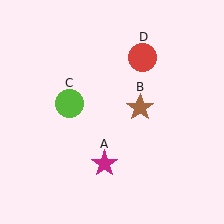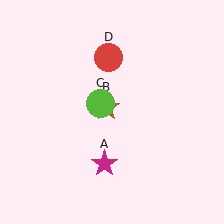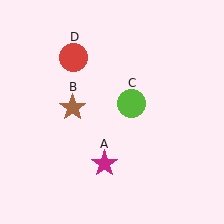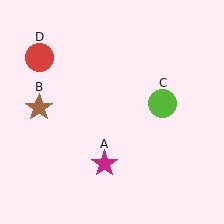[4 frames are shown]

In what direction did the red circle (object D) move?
The red circle (object D) moved left.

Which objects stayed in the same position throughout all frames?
Magenta star (object A) remained stationary.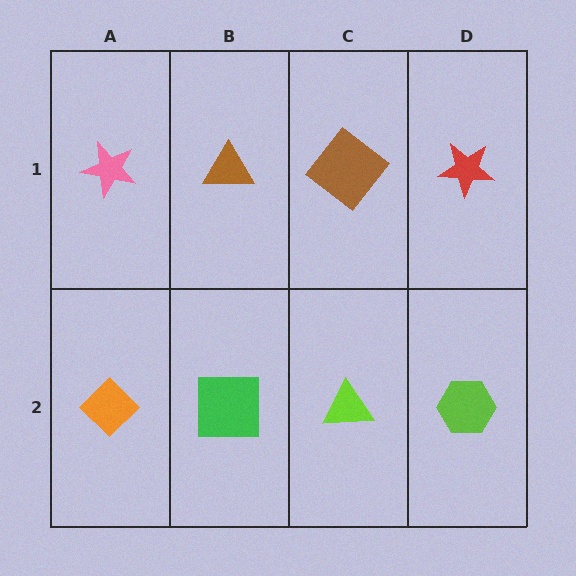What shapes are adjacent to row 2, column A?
A pink star (row 1, column A), a green square (row 2, column B).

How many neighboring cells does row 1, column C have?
3.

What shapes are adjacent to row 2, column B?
A brown triangle (row 1, column B), an orange diamond (row 2, column A), a lime triangle (row 2, column C).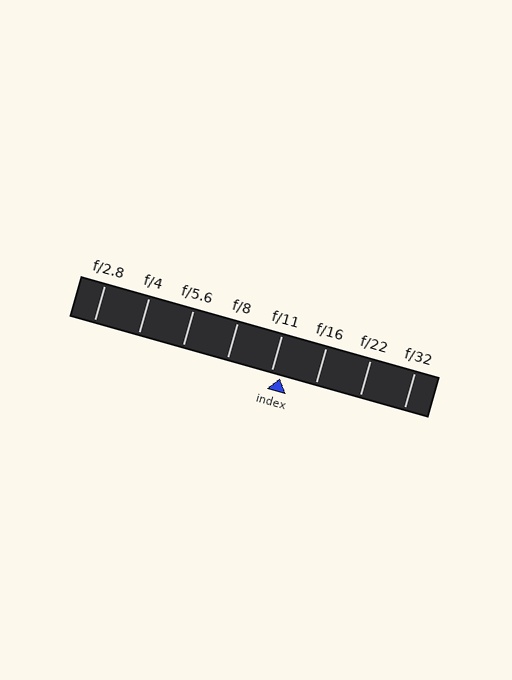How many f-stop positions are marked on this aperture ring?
There are 8 f-stop positions marked.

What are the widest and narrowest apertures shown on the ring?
The widest aperture shown is f/2.8 and the narrowest is f/32.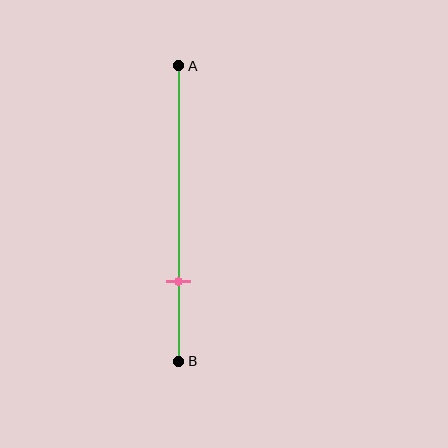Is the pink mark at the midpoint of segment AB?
No, the mark is at about 75% from A, not at the 50% midpoint.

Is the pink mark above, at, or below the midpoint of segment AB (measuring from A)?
The pink mark is below the midpoint of segment AB.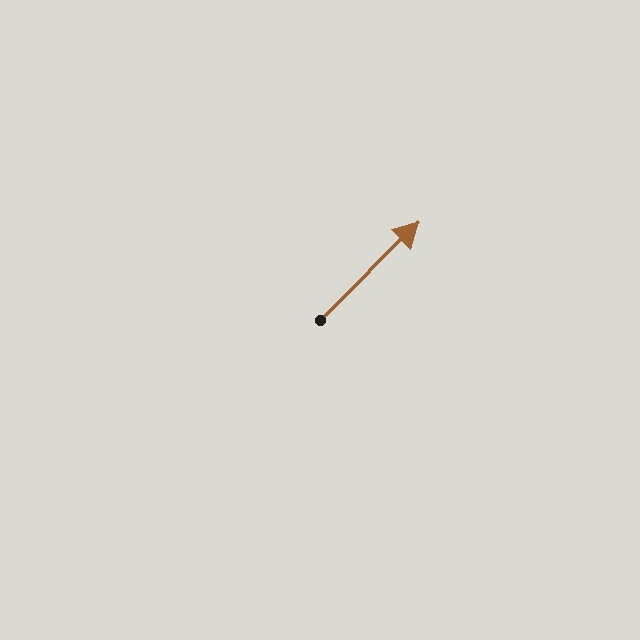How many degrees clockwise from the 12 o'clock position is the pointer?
Approximately 45 degrees.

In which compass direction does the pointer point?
Northeast.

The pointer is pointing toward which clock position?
Roughly 2 o'clock.